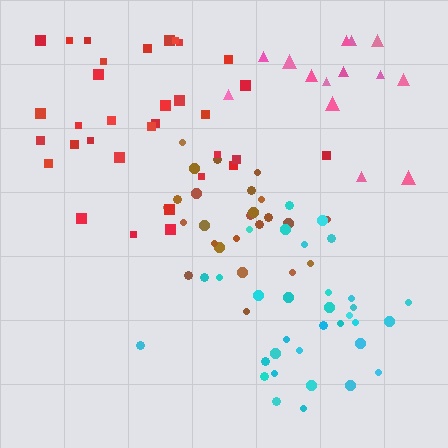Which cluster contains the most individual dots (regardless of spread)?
Red (33).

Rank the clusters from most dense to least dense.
brown, red, cyan, pink.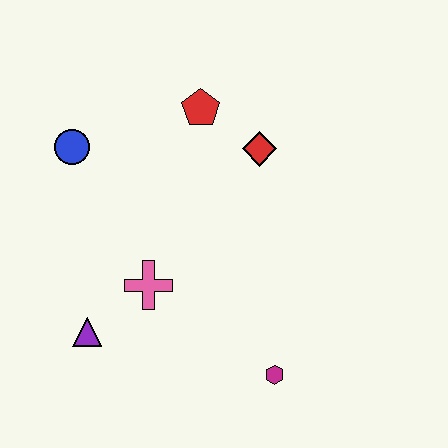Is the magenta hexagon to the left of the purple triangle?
No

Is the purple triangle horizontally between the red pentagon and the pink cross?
No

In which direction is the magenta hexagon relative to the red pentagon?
The magenta hexagon is below the red pentagon.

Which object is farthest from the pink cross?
The red pentagon is farthest from the pink cross.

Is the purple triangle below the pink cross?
Yes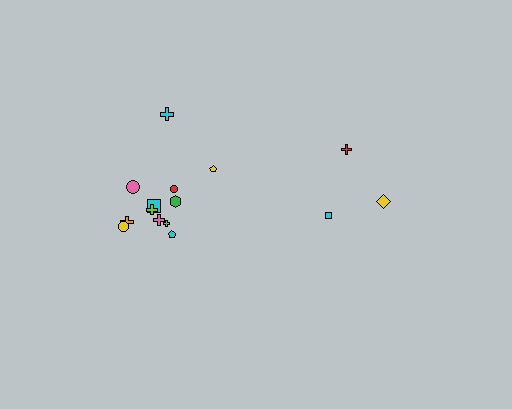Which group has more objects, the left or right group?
The left group.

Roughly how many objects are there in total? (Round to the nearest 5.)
Roughly 15 objects in total.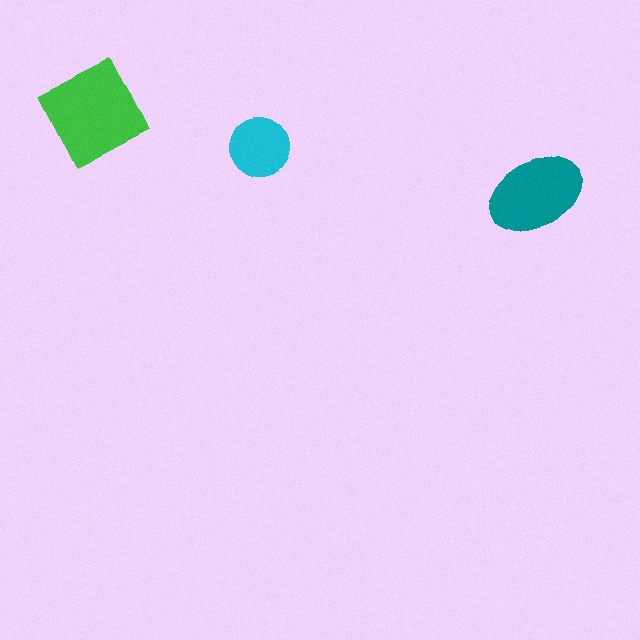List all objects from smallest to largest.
The cyan circle, the teal ellipse, the green diamond.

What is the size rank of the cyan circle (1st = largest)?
3rd.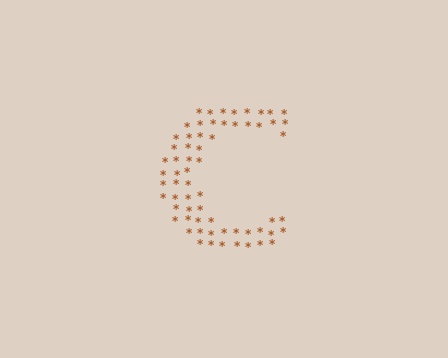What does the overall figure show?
The overall figure shows the letter C.